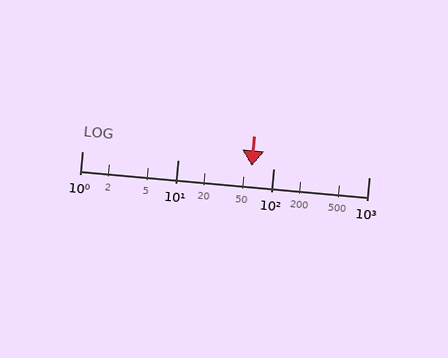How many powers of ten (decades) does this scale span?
The scale spans 3 decades, from 1 to 1000.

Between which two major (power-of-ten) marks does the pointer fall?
The pointer is between 10 and 100.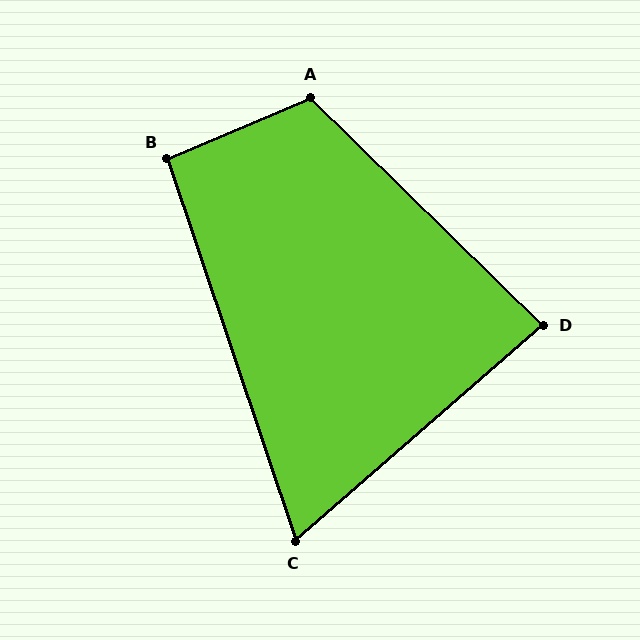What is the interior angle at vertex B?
Approximately 94 degrees (approximately right).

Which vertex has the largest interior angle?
A, at approximately 113 degrees.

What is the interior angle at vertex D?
Approximately 86 degrees (approximately right).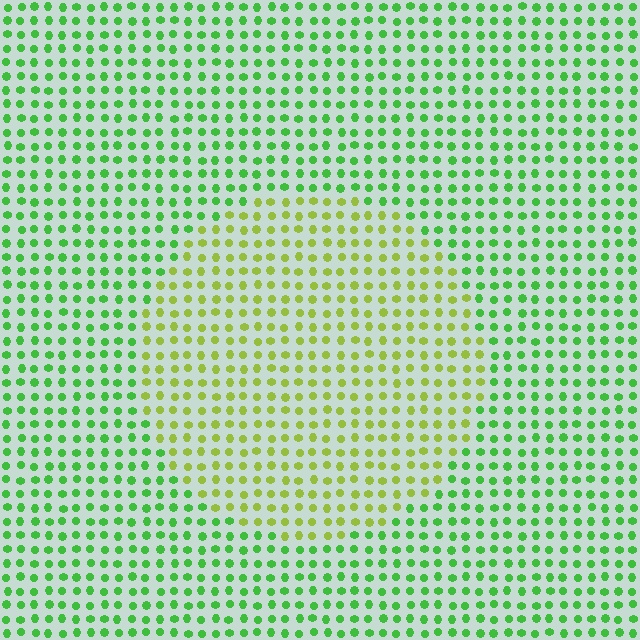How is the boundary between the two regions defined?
The boundary is defined purely by a slight shift in hue (about 41 degrees). Spacing, size, and orientation are identical on both sides.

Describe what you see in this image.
The image is filled with small green elements in a uniform arrangement. A circle-shaped region is visible where the elements are tinted to a slightly different hue, forming a subtle color boundary.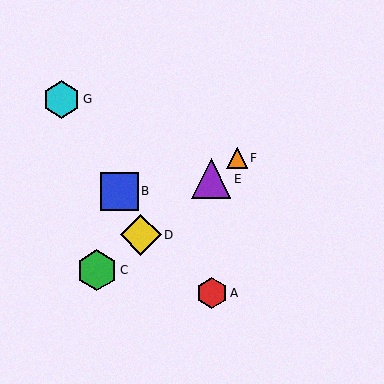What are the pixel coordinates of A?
Object A is at (212, 293).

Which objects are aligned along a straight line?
Objects C, D, E, F are aligned along a straight line.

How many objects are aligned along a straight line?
4 objects (C, D, E, F) are aligned along a straight line.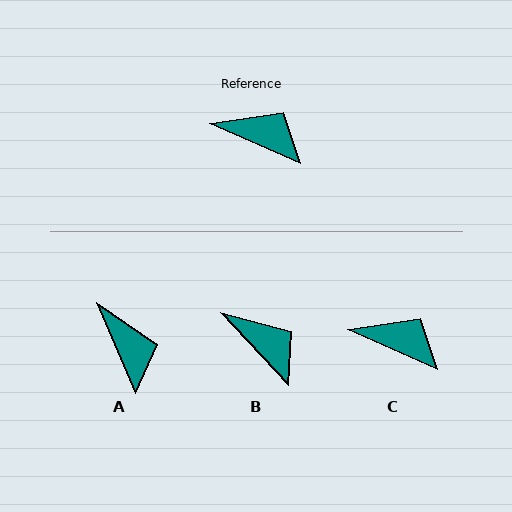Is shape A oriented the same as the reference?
No, it is off by about 43 degrees.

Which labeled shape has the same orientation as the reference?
C.